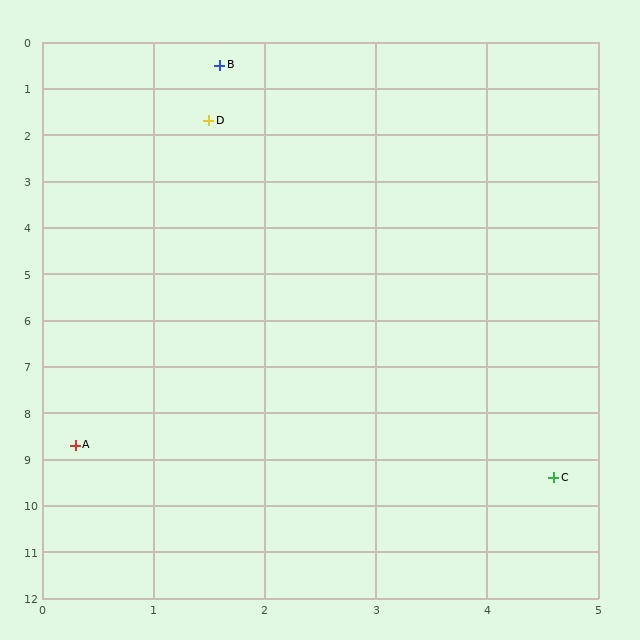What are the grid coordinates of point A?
Point A is at approximately (0.3, 8.7).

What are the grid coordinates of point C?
Point C is at approximately (4.6, 9.4).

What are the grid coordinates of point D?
Point D is at approximately (1.5, 1.7).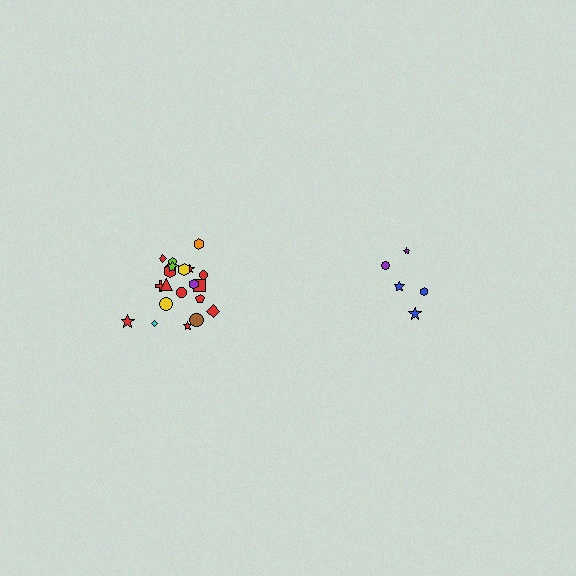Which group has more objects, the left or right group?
The left group.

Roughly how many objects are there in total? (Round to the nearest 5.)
Roughly 25 objects in total.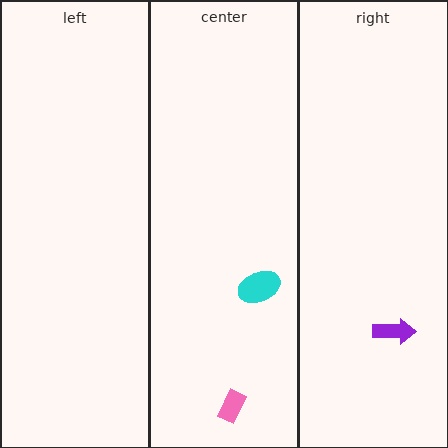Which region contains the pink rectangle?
The center region.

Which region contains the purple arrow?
The right region.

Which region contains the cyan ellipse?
The center region.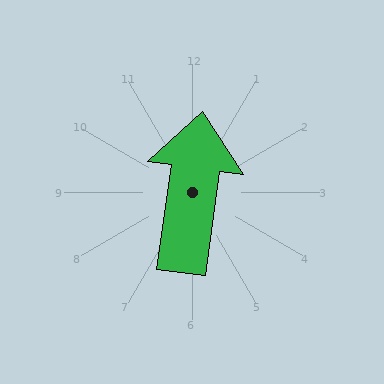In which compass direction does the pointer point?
North.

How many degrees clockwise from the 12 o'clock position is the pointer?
Approximately 8 degrees.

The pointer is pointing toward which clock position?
Roughly 12 o'clock.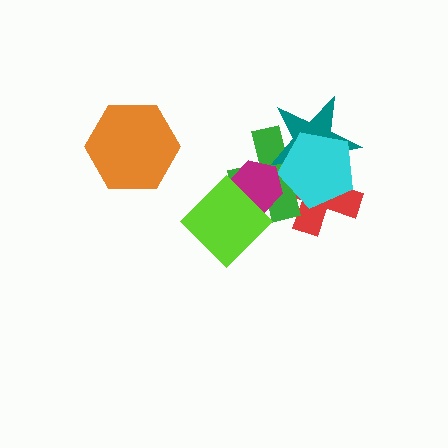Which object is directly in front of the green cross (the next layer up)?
The teal star is directly in front of the green cross.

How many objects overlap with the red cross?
3 objects overlap with the red cross.